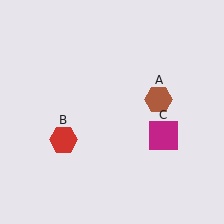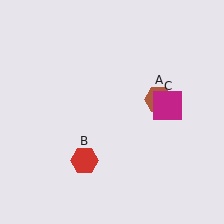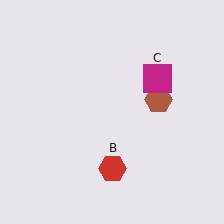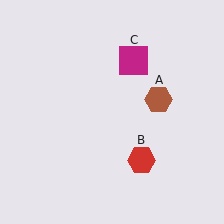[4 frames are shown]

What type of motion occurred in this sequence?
The red hexagon (object B), magenta square (object C) rotated counterclockwise around the center of the scene.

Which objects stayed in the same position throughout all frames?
Brown hexagon (object A) remained stationary.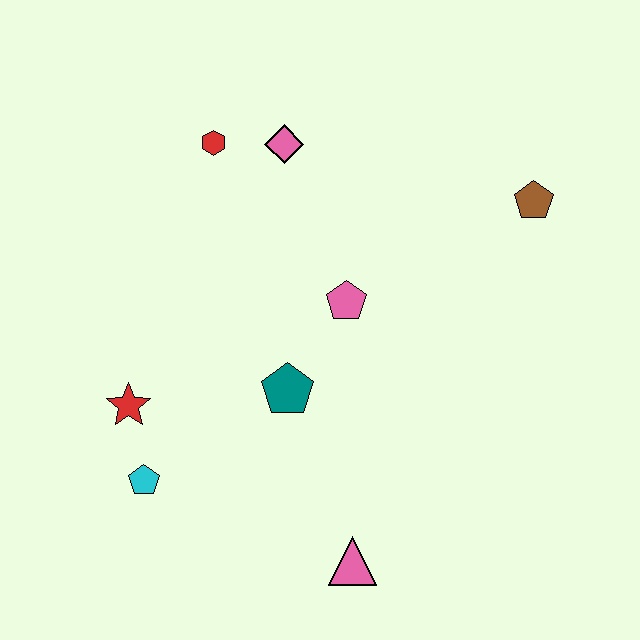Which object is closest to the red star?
The cyan pentagon is closest to the red star.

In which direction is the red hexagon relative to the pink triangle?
The red hexagon is above the pink triangle.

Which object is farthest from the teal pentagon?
The brown pentagon is farthest from the teal pentagon.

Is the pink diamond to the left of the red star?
No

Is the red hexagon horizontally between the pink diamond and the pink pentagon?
No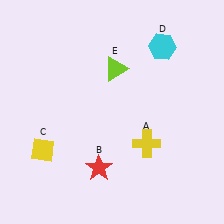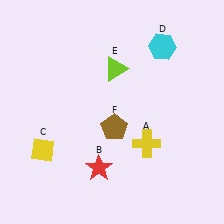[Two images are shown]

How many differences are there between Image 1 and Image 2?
There is 1 difference between the two images.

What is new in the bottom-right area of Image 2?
A brown pentagon (F) was added in the bottom-right area of Image 2.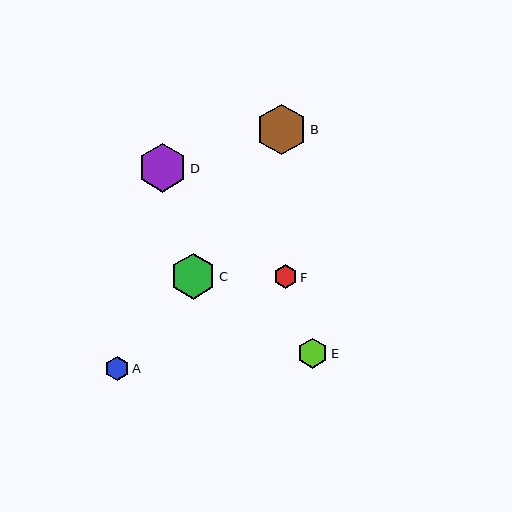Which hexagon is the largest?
Hexagon B is the largest with a size of approximately 51 pixels.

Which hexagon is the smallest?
Hexagon F is the smallest with a size of approximately 24 pixels.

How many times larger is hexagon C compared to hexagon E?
Hexagon C is approximately 1.5 times the size of hexagon E.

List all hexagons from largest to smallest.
From largest to smallest: B, D, C, E, A, F.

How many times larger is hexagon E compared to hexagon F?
Hexagon E is approximately 1.3 times the size of hexagon F.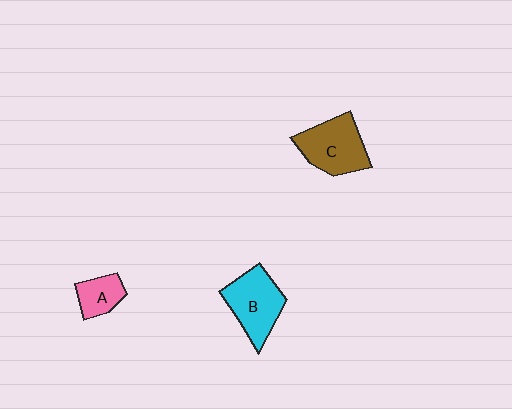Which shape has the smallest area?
Shape A (pink).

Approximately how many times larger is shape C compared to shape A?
Approximately 1.9 times.